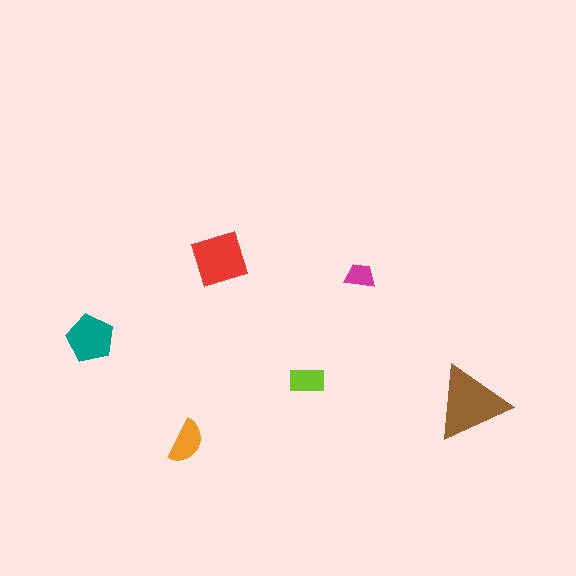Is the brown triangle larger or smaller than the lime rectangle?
Larger.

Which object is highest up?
The red square is topmost.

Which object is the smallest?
The magenta trapezoid.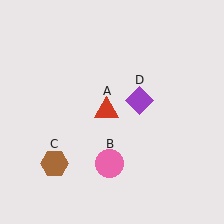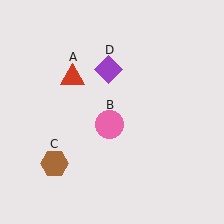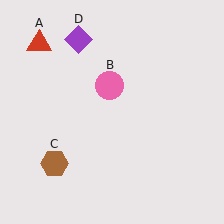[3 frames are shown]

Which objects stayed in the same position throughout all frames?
Brown hexagon (object C) remained stationary.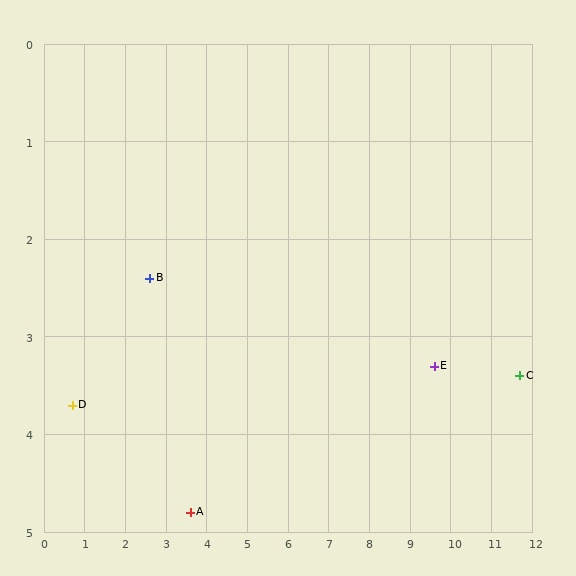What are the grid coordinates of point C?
Point C is at approximately (11.7, 3.4).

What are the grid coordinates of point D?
Point D is at approximately (0.7, 3.7).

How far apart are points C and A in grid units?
Points C and A are about 8.2 grid units apart.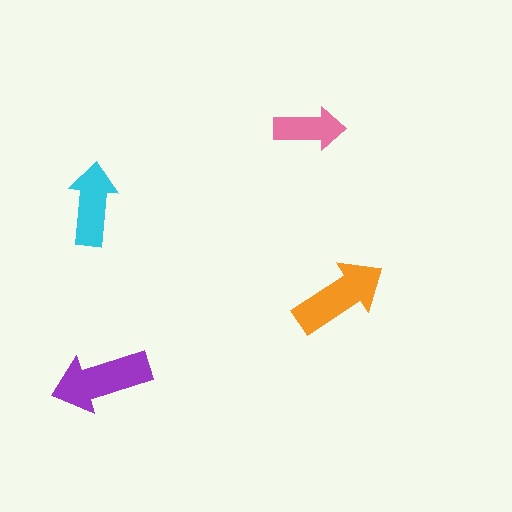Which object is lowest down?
The purple arrow is bottommost.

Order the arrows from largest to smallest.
the purple one, the orange one, the cyan one, the pink one.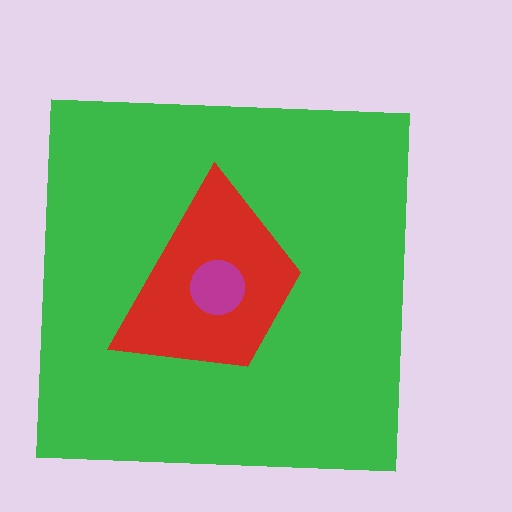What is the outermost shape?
The green square.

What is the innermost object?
The magenta circle.